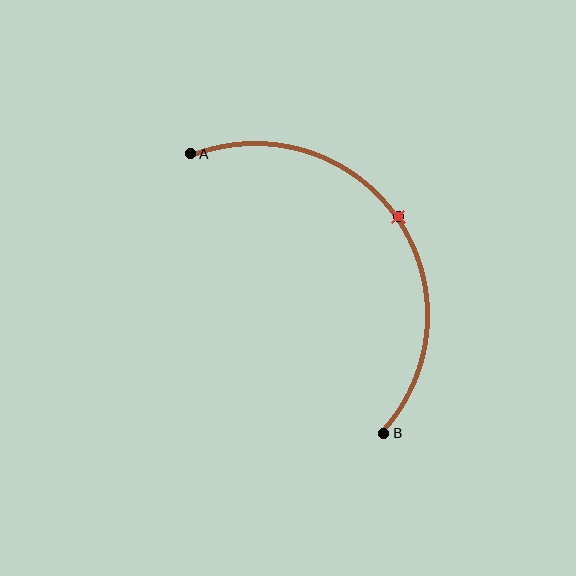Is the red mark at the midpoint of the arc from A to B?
Yes. The red mark lies on the arc at equal arc-length from both A and B — it is the arc midpoint.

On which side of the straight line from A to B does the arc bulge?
The arc bulges above and to the right of the straight line connecting A and B.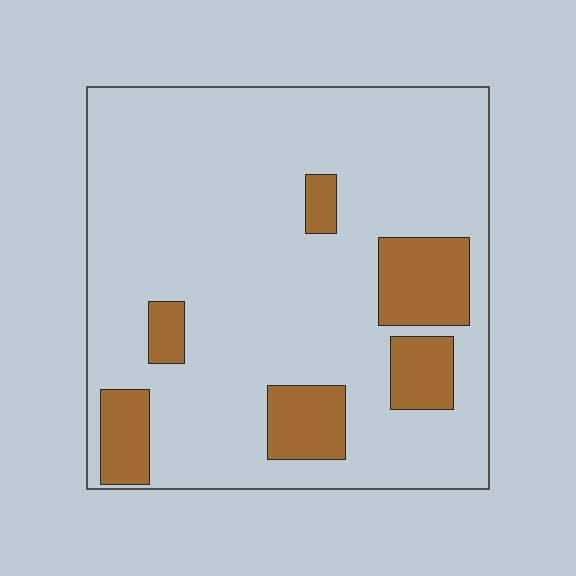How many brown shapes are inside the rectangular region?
6.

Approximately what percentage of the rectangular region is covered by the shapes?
Approximately 15%.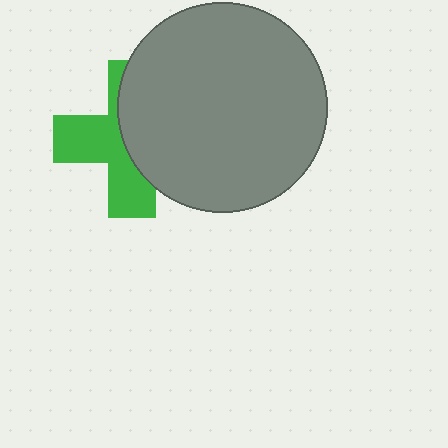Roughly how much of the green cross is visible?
About half of it is visible (roughly 50%).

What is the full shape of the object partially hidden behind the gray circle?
The partially hidden object is a green cross.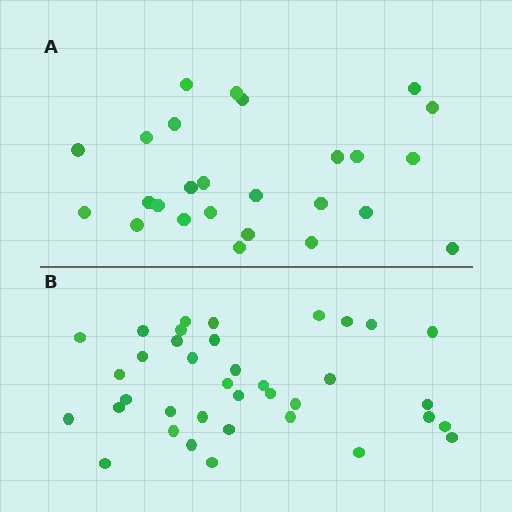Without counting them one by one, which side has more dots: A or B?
Region B (the bottom region) has more dots.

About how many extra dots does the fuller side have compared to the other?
Region B has roughly 12 or so more dots than region A.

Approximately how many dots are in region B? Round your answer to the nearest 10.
About 40 dots. (The exact count is 37, which rounds to 40.)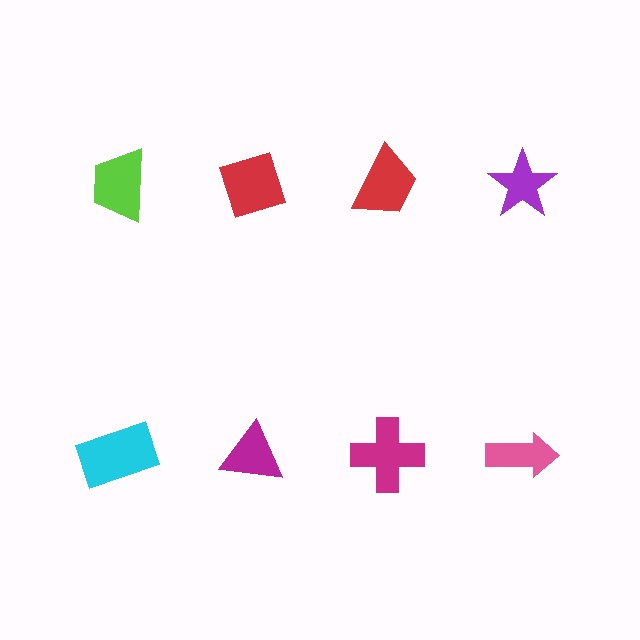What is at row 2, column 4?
A pink arrow.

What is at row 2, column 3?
A magenta cross.